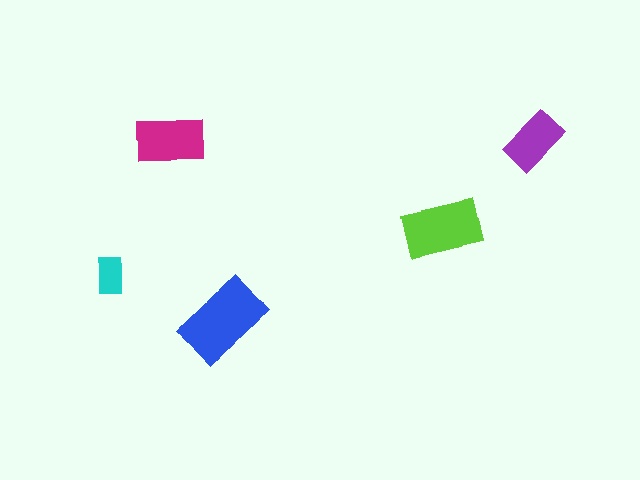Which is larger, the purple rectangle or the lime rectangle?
The lime one.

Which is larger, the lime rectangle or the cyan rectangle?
The lime one.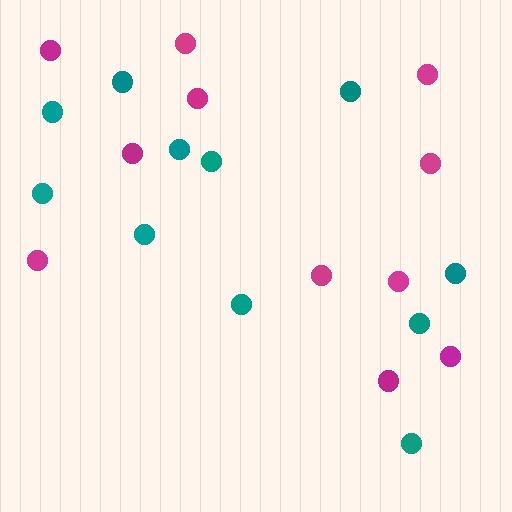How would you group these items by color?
There are 2 groups: one group of teal circles (11) and one group of magenta circles (11).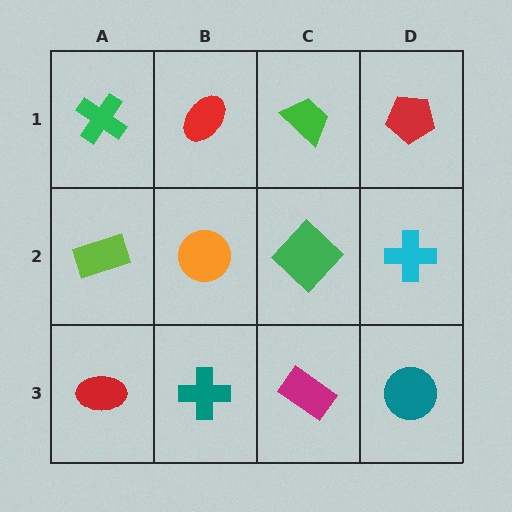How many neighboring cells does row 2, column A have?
3.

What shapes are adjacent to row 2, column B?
A red ellipse (row 1, column B), a teal cross (row 3, column B), a lime rectangle (row 2, column A), a green diamond (row 2, column C).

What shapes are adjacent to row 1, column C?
A green diamond (row 2, column C), a red ellipse (row 1, column B), a red pentagon (row 1, column D).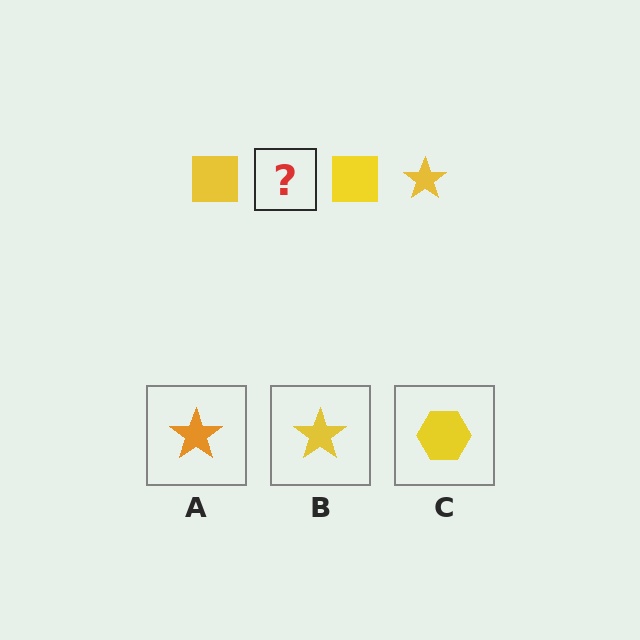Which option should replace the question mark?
Option B.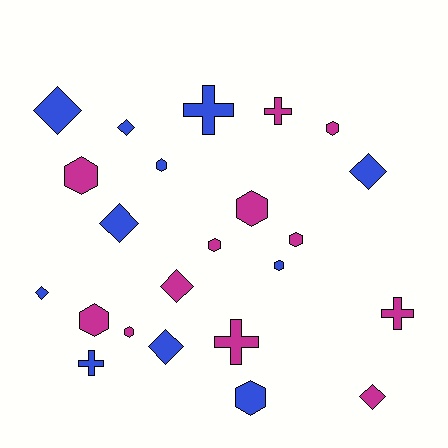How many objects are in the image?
There are 23 objects.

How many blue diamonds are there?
There are 6 blue diamonds.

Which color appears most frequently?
Magenta, with 12 objects.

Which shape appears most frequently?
Hexagon, with 10 objects.